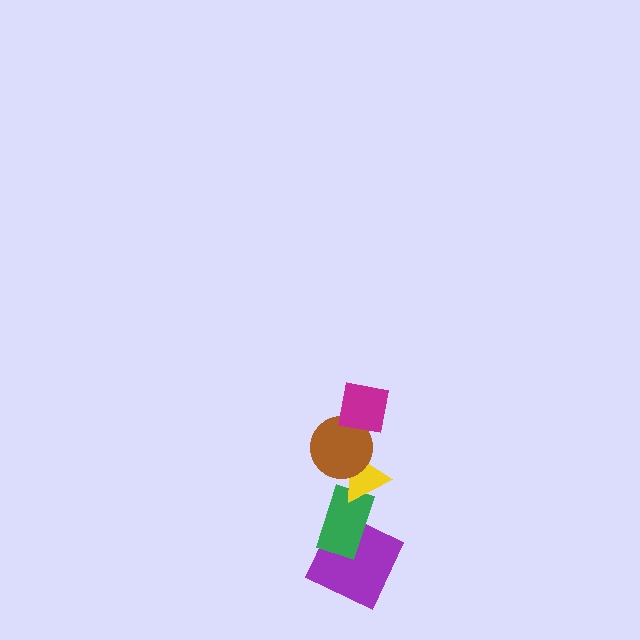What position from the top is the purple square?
The purple square is 5th from the top.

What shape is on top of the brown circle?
The magenta square is on top of the brown circle.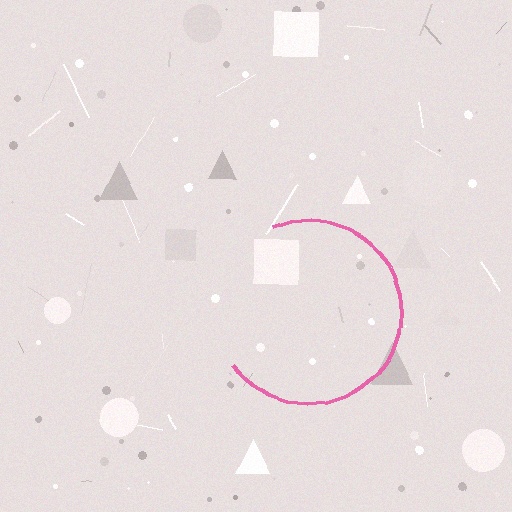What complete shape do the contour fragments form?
The contour fragments form a circle.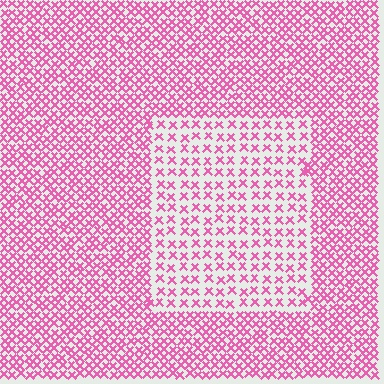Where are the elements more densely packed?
The elements are more densely packed outside the rectangle boundary.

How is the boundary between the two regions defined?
The boundary is defined by a change in element density (approximately 2.0x ratio). All elements are the same color, size, and shape.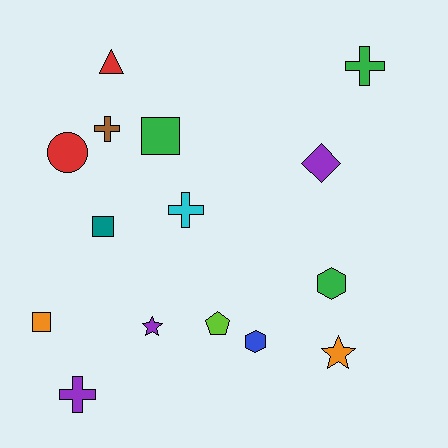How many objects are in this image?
There are 15 objects.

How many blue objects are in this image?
There is 1 blue object.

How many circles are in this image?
There is 1 circle.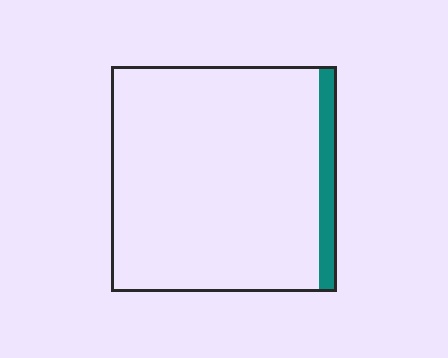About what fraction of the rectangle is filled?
About one tenth (1/10).